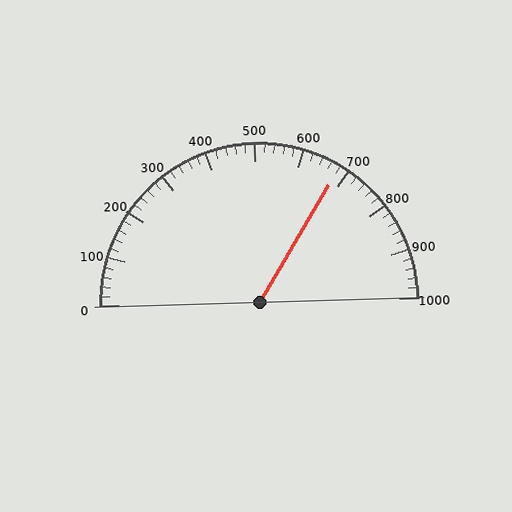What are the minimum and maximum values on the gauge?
The gauge ranges from 0 to 1000.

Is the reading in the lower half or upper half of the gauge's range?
The reading is in the upper half of the range (0 to 1000).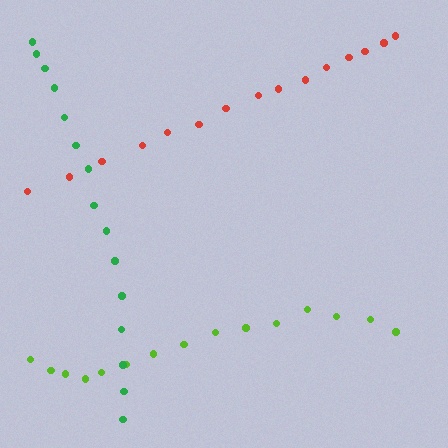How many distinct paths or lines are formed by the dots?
There are 3 distinct paths.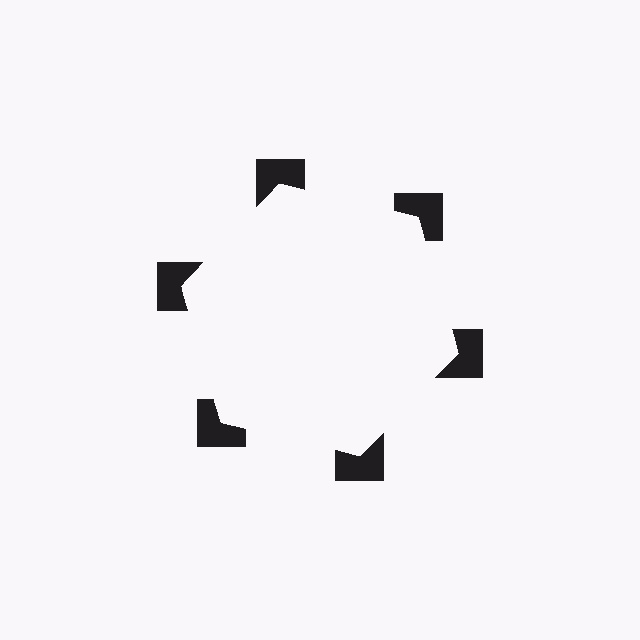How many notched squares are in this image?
There are 6 — one at each vertex of the illusory hexagon.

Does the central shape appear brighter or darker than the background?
It typically appears slightly brighter than the background, even though no actual brightness change is drawn.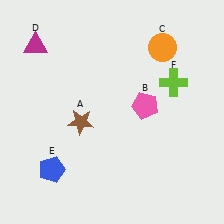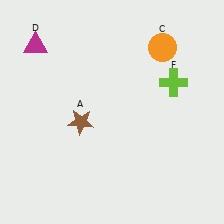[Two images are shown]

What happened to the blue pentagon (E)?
The blue pentagon (E) was removed in Image 2. It was in the bottom-left area of Image 1.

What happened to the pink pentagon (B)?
The pink pentagon (B) was removed in Image 2. It was in the top-right area of Image 1.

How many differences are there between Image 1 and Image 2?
There are 2 differences between the two images.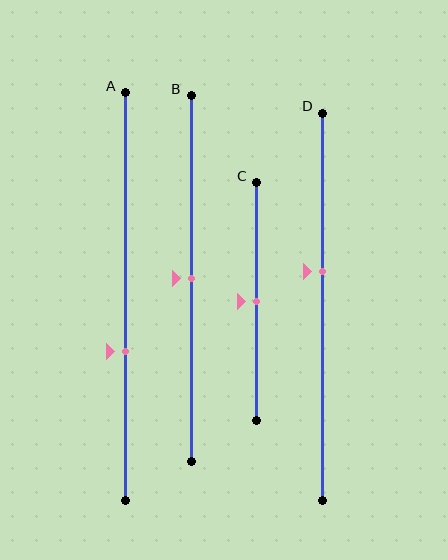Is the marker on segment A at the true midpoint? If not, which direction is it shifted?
No, the marker on segment A is shifted downward by about 14% of the segment length.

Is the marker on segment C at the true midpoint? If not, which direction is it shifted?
Yes, the marker on segment C is at the true midpoint.